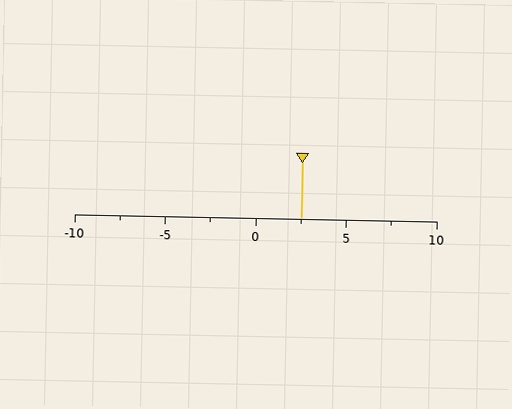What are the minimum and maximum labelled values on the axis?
The axis runs from -10 to 10.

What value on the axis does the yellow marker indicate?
The marker indicates approximately 2.5.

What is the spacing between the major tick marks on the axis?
The major ticks are spaced 5 apart.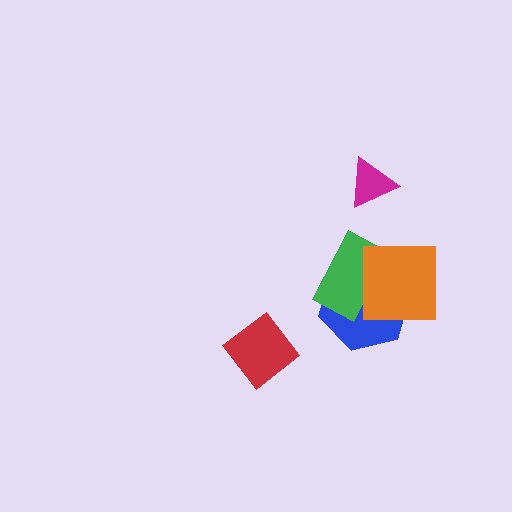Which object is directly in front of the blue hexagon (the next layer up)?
The green rectangle is directly in front of the blue hexagon.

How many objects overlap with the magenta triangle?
0 objects overlap with the magenta triangle.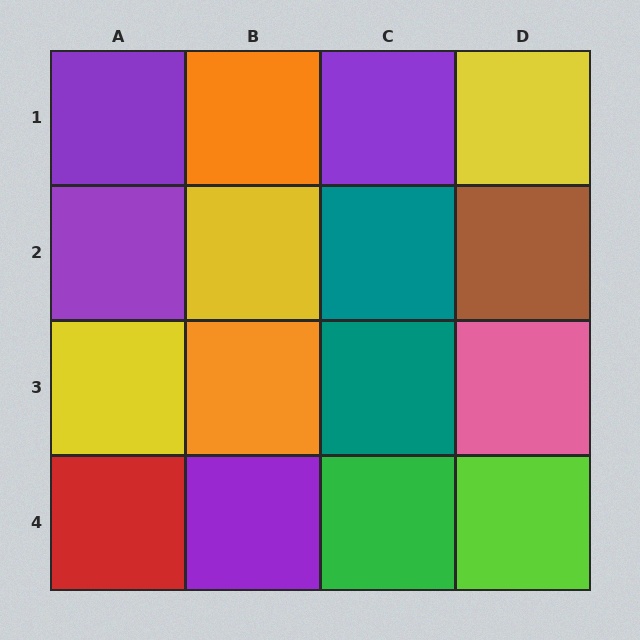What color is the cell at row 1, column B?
Orange.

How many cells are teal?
2 cells are teal.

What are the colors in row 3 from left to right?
Yellow, orange, teal, pink.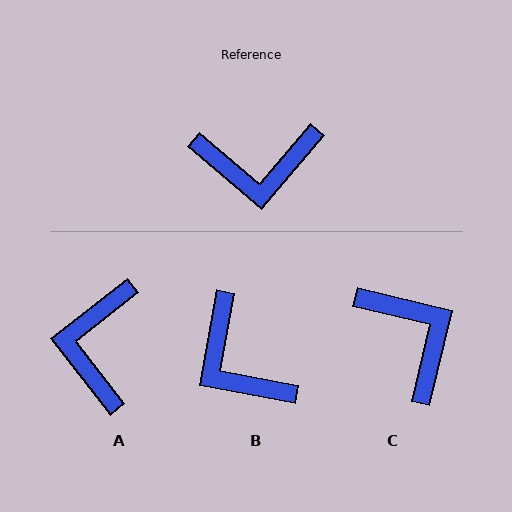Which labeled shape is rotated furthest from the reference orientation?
C, about 117 degrees away.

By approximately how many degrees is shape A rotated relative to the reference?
Approximately 102 degrees clockwise.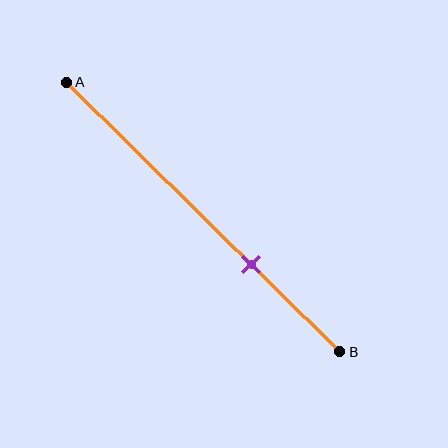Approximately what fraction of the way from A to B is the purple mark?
The purple mark is approximately 70% of the way from A to B.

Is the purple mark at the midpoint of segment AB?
No, the mark is at about 70% from A, not at the 50% midpoint.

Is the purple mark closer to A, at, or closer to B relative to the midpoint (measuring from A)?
The purple mark is closer to point B than the midpoint of segment AB.